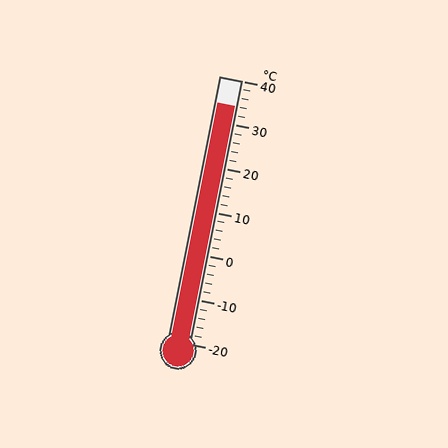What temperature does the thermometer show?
The thermometer shows approximately 34°C.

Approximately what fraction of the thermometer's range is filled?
The thermometer is filled to approximately 90% of its range.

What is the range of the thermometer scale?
The thermometer scale ranges from -20°C to 40°C.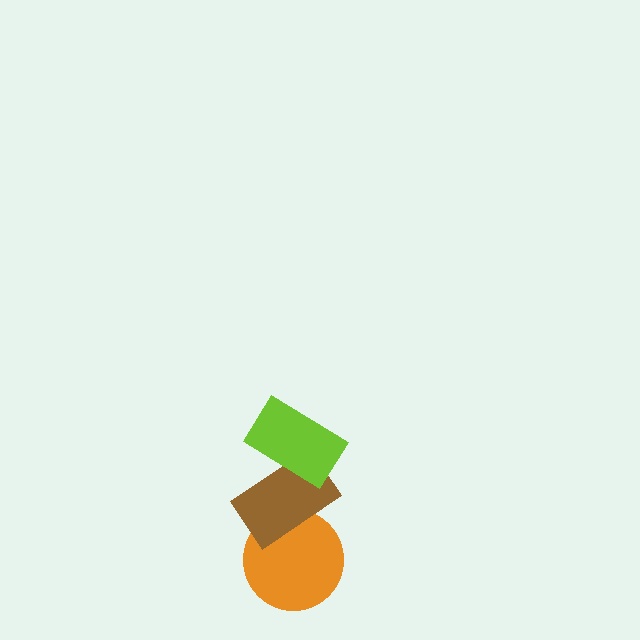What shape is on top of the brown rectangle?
The lime rectangle is on top of the brown rectangle.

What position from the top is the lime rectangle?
The lime rectangle is 1st from the top.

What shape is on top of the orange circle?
The brown rectangle is on top of the orange circle.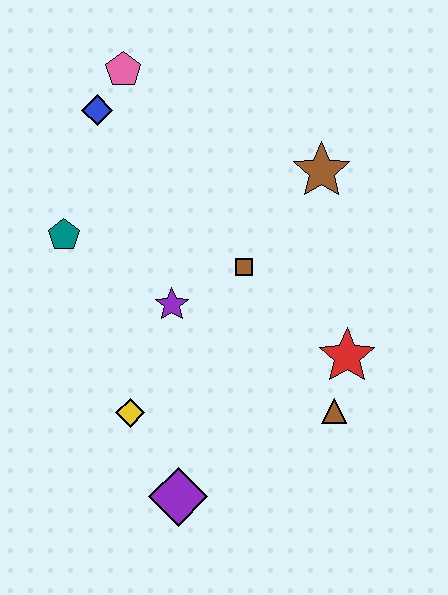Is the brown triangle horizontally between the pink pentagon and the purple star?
No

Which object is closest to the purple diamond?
The yellow diamond is closest to the purple diamond.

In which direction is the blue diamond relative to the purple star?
The blue diamond is above the purple star.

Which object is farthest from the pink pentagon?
The purple diamond is farthest from the pink pentagon.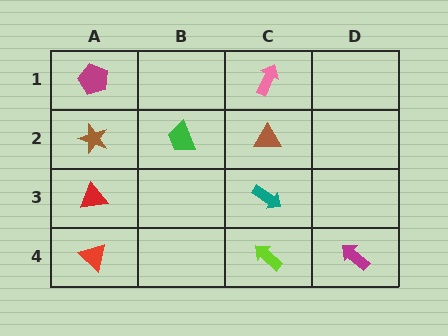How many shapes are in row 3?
2 shapes.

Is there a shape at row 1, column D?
No, that cell is empty.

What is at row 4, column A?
A red triangle.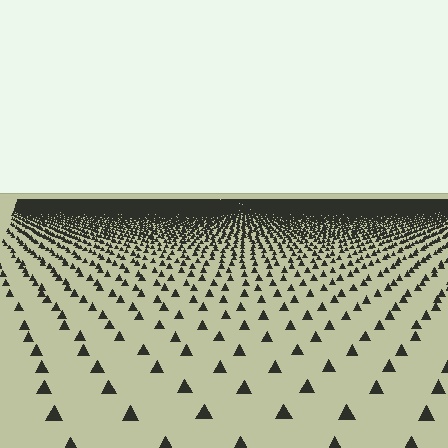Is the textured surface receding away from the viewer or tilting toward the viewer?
The surface is receding away from the viewer. Texture elements get smaller and denser toward the top.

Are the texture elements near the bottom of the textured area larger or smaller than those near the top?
Larger. Near the bottom, elements are closer to the viewer and appear at a bigger on-screen size.